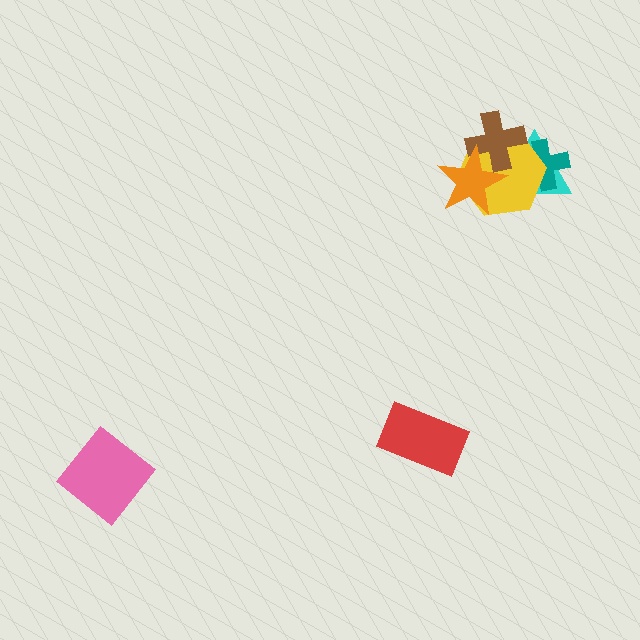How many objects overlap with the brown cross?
3 objects overlap with the brown cross.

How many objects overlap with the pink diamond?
0 objects overlap with the pink diamond.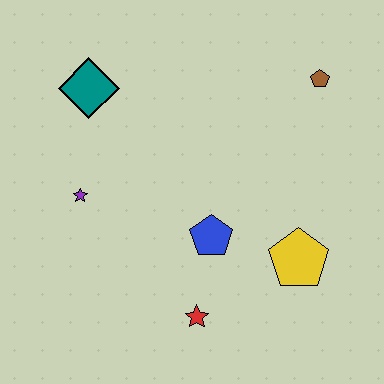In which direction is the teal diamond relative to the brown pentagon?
The teal diamond is to the left of the brown pentagon.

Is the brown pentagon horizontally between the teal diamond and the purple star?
No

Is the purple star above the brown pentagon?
No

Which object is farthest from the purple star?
The brown pentagon is farthest from the purple star.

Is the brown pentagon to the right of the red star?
Yes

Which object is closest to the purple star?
The teal diamond is closest to the purple star.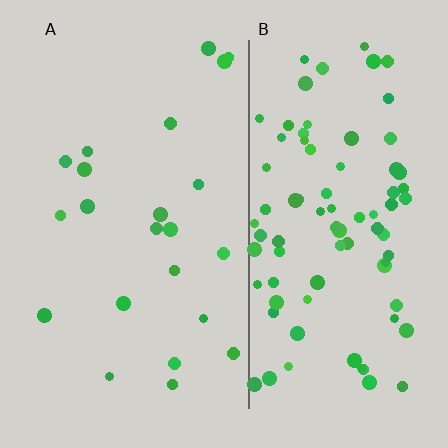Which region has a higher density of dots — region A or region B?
B (the right).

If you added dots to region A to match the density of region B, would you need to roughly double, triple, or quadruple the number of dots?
Approximately quadruple.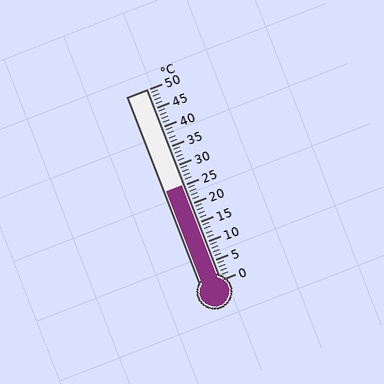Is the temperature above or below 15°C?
The temperature is above 15°C.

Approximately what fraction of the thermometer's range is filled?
The thermometer is filled to approximately 50% of its range.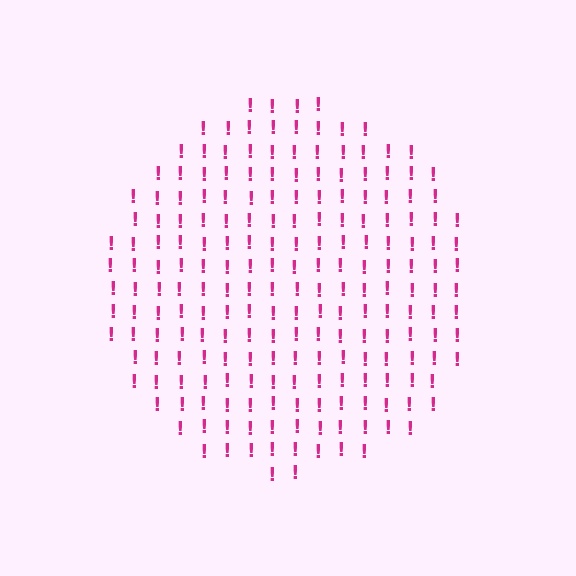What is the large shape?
The large shape is a circle.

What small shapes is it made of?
It is made of small exclamation marks.